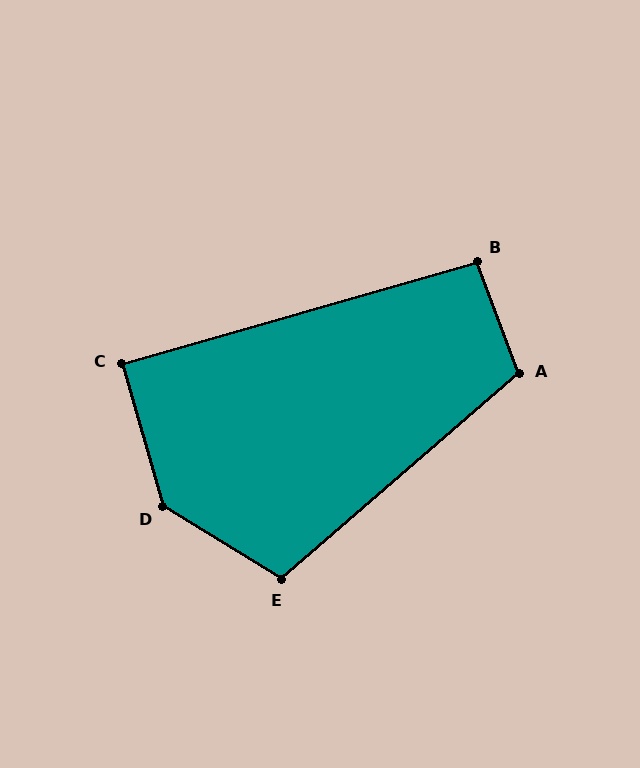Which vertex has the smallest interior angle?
C, at approximately 90 degrees.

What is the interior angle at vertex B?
Approximately 94 degrees (approximately right).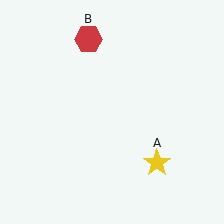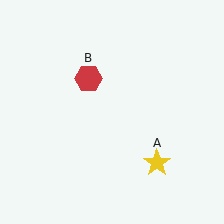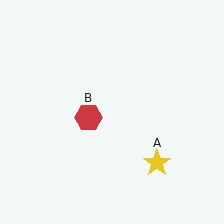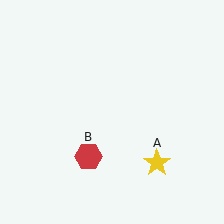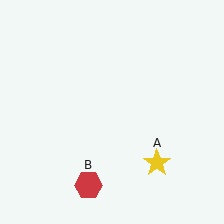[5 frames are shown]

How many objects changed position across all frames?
1 object changed position: red hexagon (object B).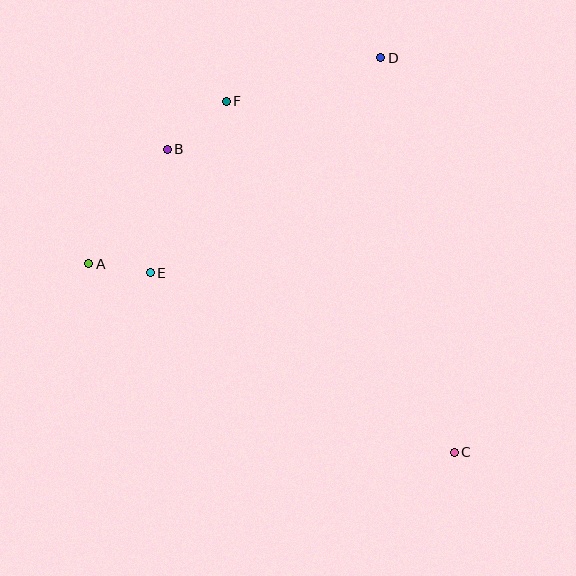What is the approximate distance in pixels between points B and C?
The distance between B and C is approximately 418 pixels.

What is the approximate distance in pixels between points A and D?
The distance between A and D is approximately 358 pixels.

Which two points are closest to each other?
Points A and E are closest to each other.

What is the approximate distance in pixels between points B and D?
The distance between B and D is approximately 232 pixels.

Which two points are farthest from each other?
Points C and F are farthest from each other.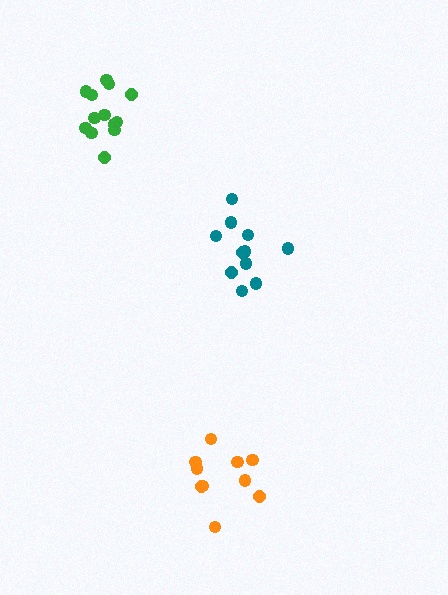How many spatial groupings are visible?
There are 3 spatial groupings.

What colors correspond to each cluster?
The clusters are colored: teal, green, orange.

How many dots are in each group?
Group 1: 11 dots, Group 2: 13 dots, Group 3: 10 dots (34 total).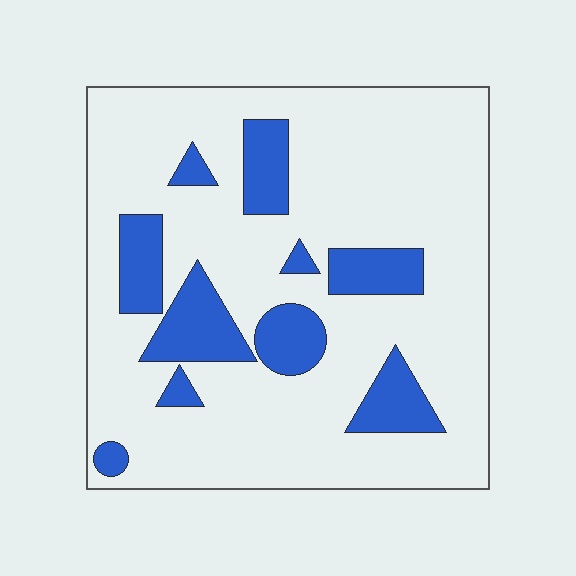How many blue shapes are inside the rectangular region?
10.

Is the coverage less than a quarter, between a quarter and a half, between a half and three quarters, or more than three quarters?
Less than a quarter.